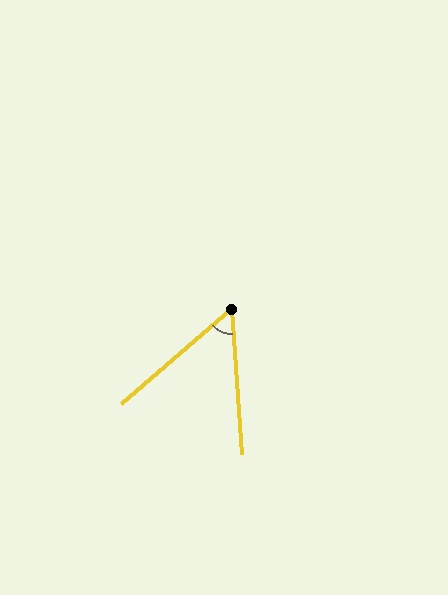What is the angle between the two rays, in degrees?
Approximately 53 degrees.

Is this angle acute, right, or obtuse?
It is acute.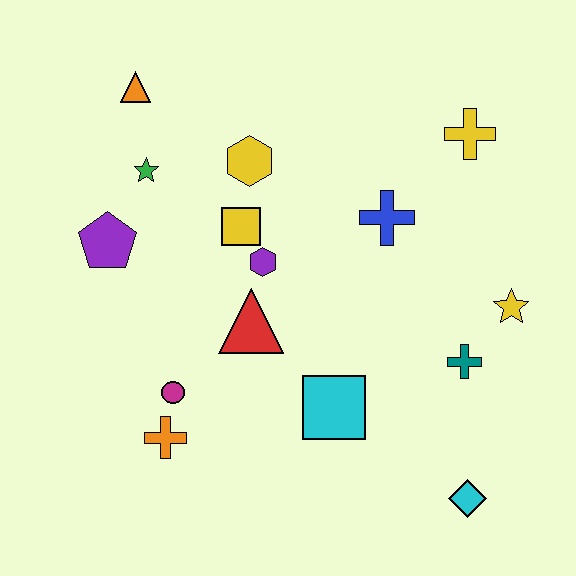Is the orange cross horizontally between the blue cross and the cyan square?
No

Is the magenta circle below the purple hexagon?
Yes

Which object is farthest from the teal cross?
The orange triangle is farthest from the teal cross.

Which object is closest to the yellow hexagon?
The yellow square is closest to the yellow hexagon.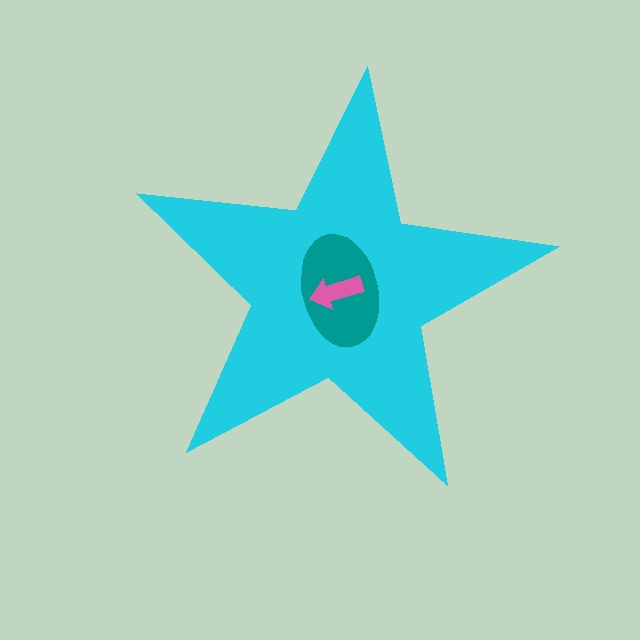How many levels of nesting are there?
3.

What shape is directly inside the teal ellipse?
The pink arrow.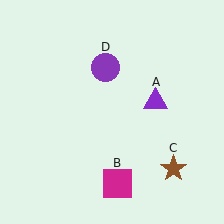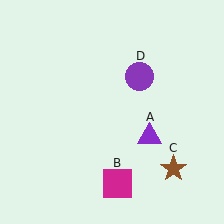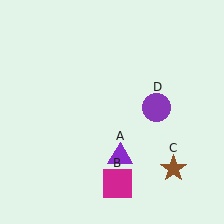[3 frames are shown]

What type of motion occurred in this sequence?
The purple triangle (object A), purple circle (object D) rotated clockwise around the center of the scene.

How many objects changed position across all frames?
2 objects changed position: purple triangle (object A), purple circle (object D).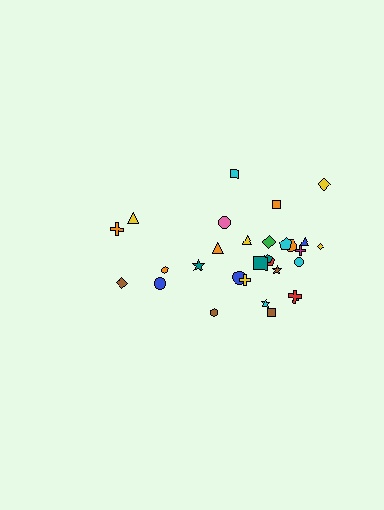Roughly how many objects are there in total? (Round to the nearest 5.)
Roughly 30 objects in total.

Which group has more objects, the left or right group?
The right group.